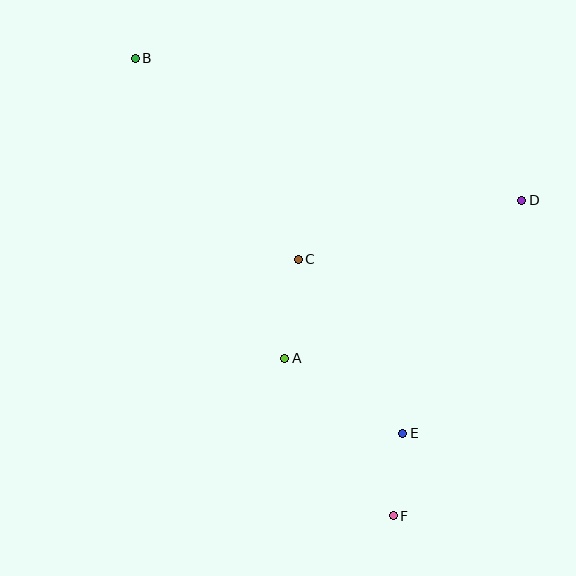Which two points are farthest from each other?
Points B and F are farthest from each other.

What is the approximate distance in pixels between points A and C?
The distance between A and C is approximately 100 pixels.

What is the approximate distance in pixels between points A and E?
The distance between A and E is approximately 140 pixels.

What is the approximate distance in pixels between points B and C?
The distance between B and C is approximately 259 pixels.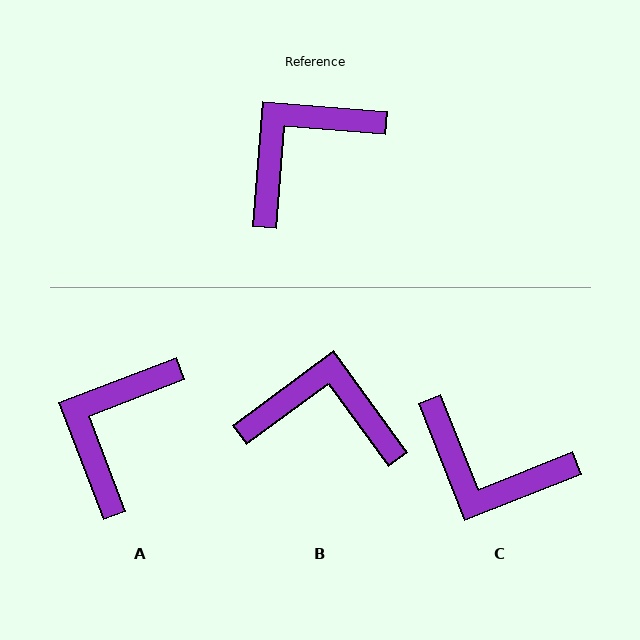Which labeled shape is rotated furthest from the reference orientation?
C, about 116 degrees away.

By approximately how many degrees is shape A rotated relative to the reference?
Approximately 25 degrees counter-clockwise.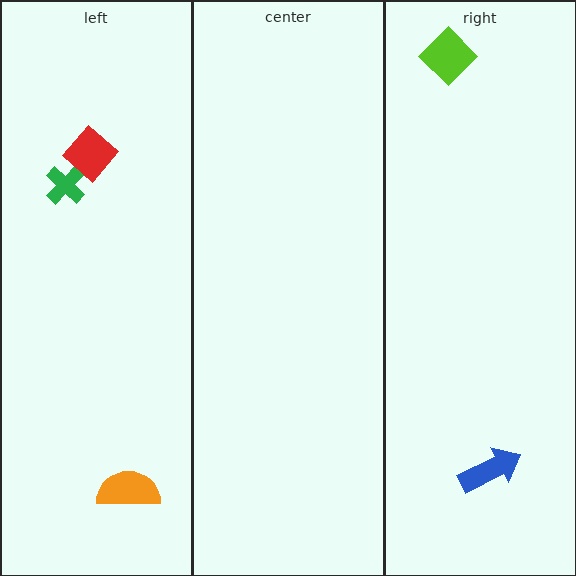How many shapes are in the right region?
2.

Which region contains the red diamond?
The left region.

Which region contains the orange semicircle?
The left region.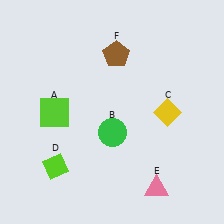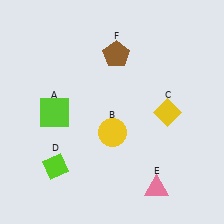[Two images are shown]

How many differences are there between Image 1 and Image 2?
There is 1 difference between the two images.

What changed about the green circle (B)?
In Image 1, B is green. In Image 2, it changed to yellow.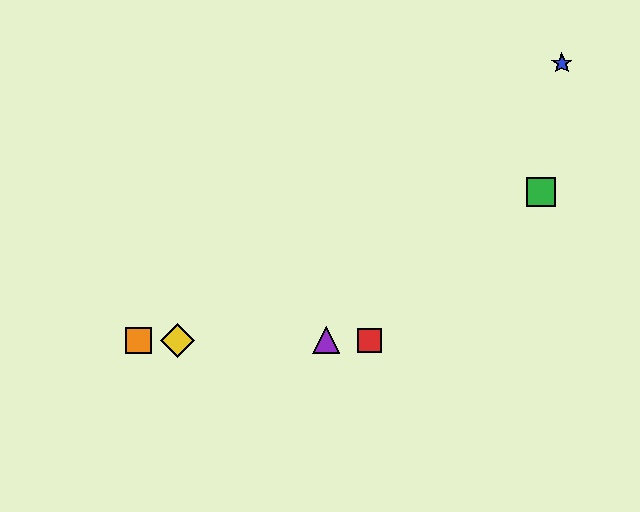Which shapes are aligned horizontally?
The red square, the yellow diamond, the purple triangle, the orange square are aligned horizontally.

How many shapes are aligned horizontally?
4 shapes (the red square, the yellow diamond, the purple triangle, the orange square) are aligned horizontally.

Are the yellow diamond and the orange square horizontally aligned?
Yes, both are at y≈340.